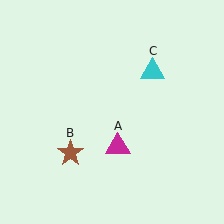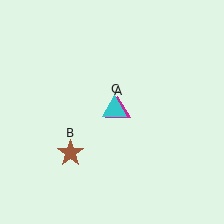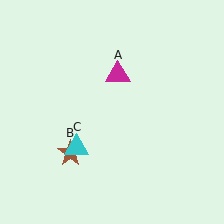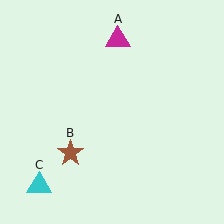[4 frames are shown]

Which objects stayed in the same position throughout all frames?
Brown star (object B) remained stationary.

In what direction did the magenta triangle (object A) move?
The magenta triangle (object A) moved up.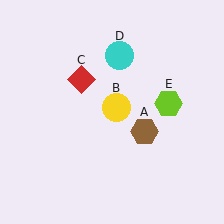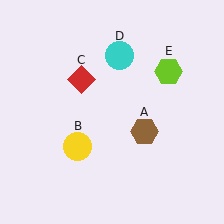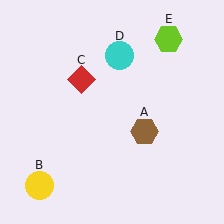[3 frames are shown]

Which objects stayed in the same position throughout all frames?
Brown hexagon (object A) and red diamond (object C) and cyan circle (object D) remained stationary.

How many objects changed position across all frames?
2 objects changed position: yellow circle (object B), lime hexagon (object E).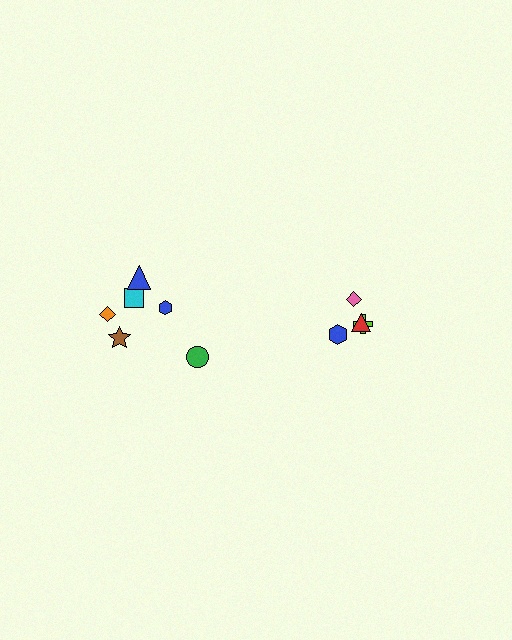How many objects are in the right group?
There are 4 objects.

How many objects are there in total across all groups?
There are 10 objects.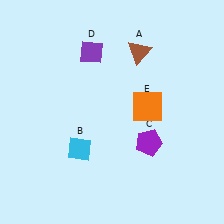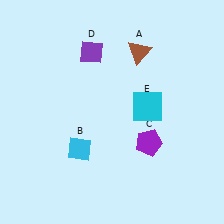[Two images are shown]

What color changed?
The square (E) changed from orange in Image 1 to cyan in Image 2.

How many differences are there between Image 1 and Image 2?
There is 1 difference between the two images.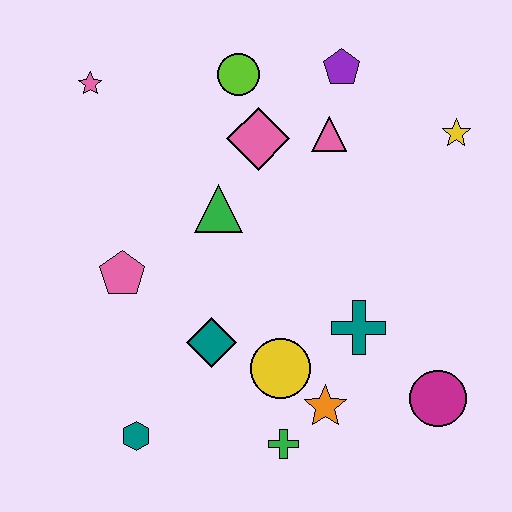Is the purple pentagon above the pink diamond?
Yes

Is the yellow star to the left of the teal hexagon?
No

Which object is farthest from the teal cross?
The pink star is farthest from the teal cross.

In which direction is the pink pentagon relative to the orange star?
The pink pentagon is to the left of the orange star.